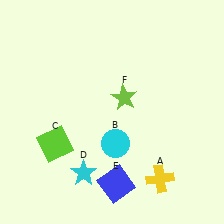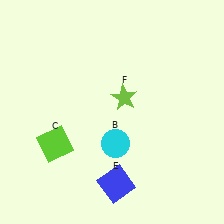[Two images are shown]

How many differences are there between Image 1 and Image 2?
There are 2 differences between the two images.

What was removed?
The cyan star (D), the yellow cross (A) were removed in Image 2.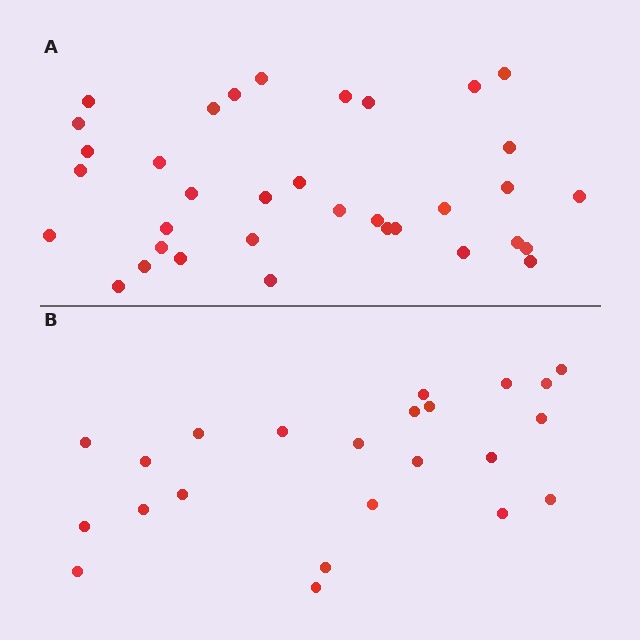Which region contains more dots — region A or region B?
Region A (the top region) has more dots.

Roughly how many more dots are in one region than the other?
Region A has roughly 12 or so more dots than region B.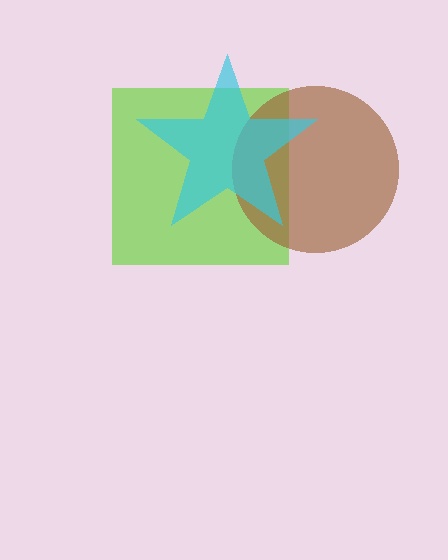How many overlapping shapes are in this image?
There are 3 overlapping shapes in the image.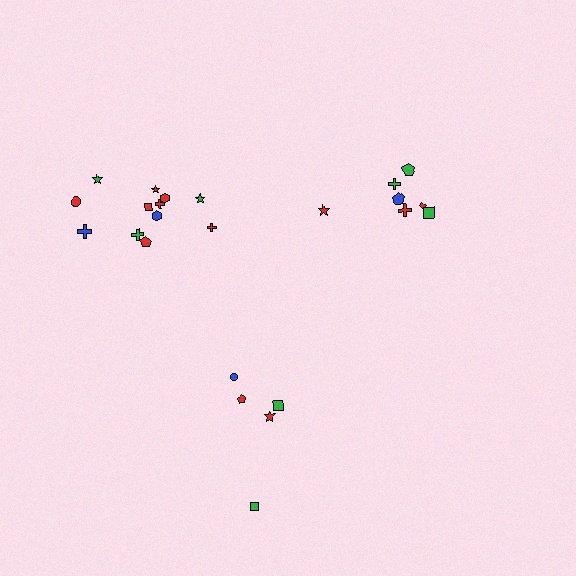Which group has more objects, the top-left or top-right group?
The top-left group.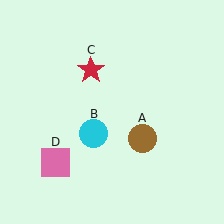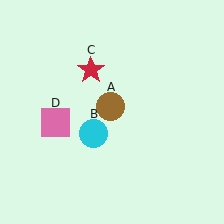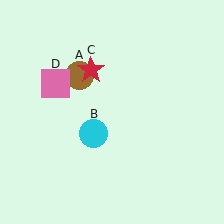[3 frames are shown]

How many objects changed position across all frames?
2 objects changed position: brown circle (object A), pink square (object D).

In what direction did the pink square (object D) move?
The pink square (object D) moved up.